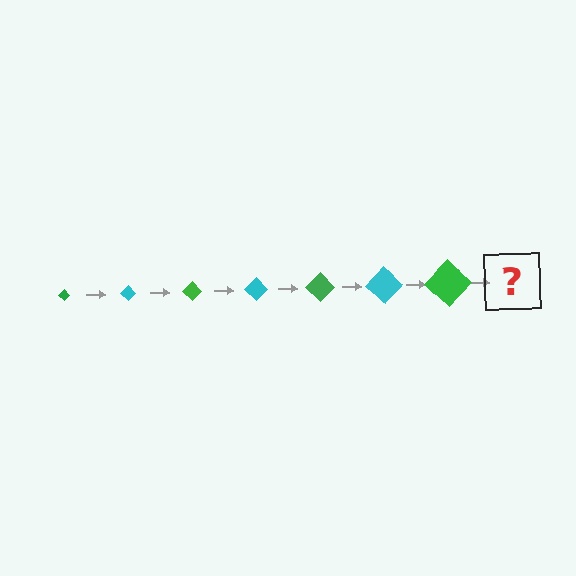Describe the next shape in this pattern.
It should be a cyan diamond, larger than the previous one.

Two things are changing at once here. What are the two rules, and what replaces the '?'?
The two rules are that the diamond grows larger each step and the color cycles through green and cyan. The '?' should be a cyan diamond, larger than the previous one.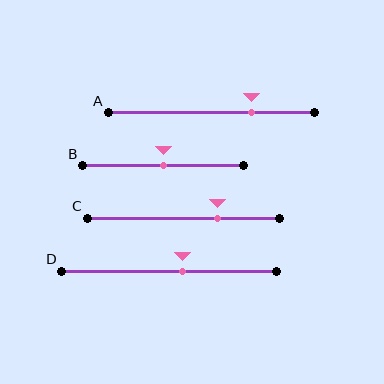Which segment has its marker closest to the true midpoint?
Segment B has its marker closest to the true midpoint.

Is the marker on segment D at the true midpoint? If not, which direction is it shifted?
No, the marker on segment D is shifted to the right by about 6% of the segment length.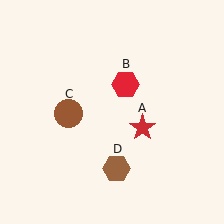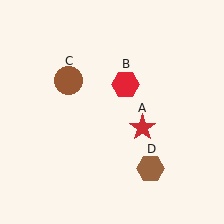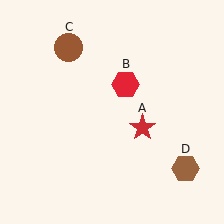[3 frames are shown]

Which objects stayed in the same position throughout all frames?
Red star (object A) and red hexagon (object B) remained stationary.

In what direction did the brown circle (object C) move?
The brown circle (object C) moved up.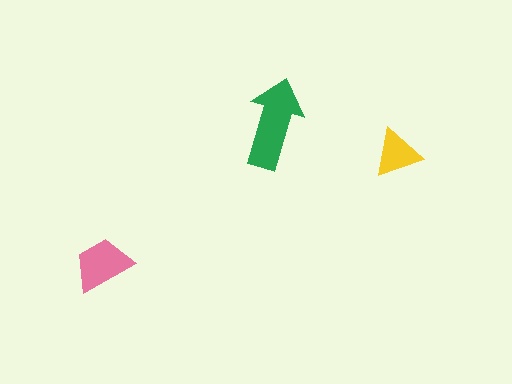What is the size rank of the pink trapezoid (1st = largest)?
2nd.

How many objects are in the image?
There are 3 objects in the image.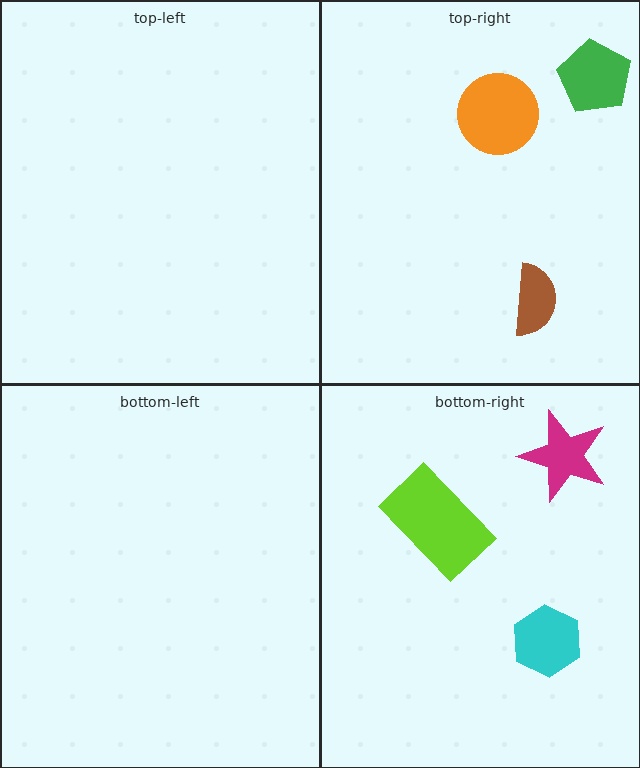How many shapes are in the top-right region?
3.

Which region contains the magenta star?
The bottom-right region.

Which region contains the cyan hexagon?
The bottom-right region.